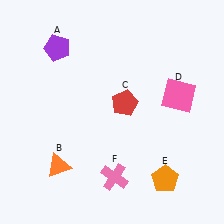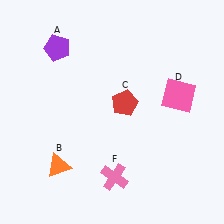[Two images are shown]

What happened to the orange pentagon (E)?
The orange pentagon (E) was removed in Image 2. It was in the bottom-right area of Image 1.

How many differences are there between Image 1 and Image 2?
There is 1 difference between the two images.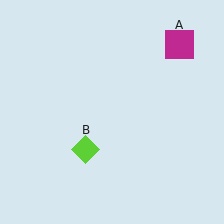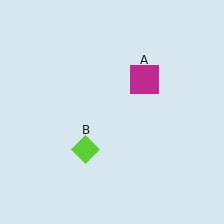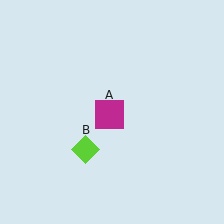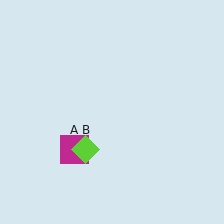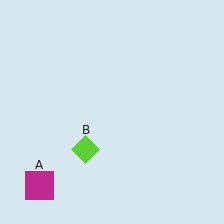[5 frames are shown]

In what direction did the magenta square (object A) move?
The magenta square (object A) moved down and to the left.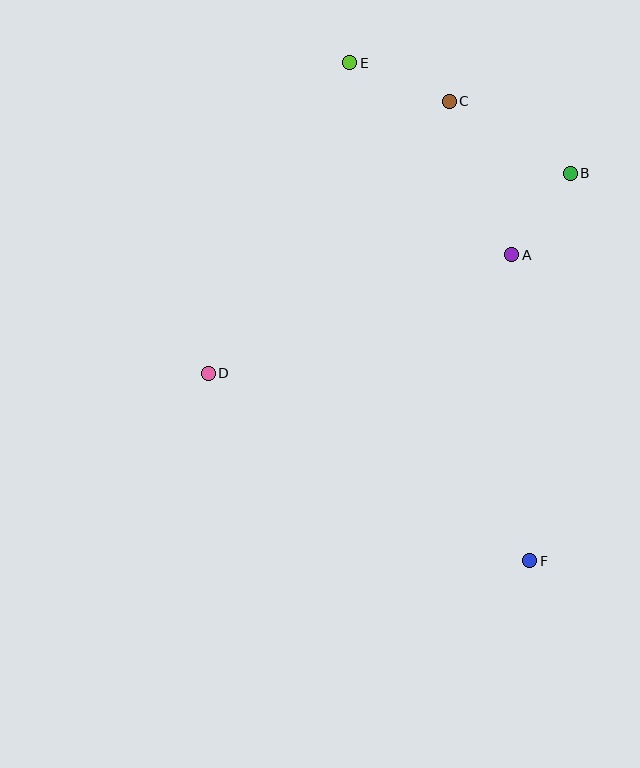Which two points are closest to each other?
Points A and B are closest to each other.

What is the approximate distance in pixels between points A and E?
The distance between A and E is approximately 251 pixels.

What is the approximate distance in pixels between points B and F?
The distance between B and F is approximately 390 pixels.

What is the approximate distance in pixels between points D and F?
The distance between D and F is approximately 372 pixels.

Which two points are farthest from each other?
Points E and F are farthest from each other.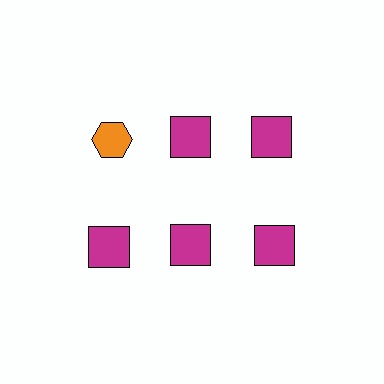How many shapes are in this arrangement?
There are 6 shapes arranged in a grid pattern.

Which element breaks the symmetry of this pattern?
The orange hexagon in the top row, leftmost column breaks the symmetry. All other shapes are magenta squares.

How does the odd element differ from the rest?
It differs in both color (orange instead of magenta) and shape (hexagon instead of square).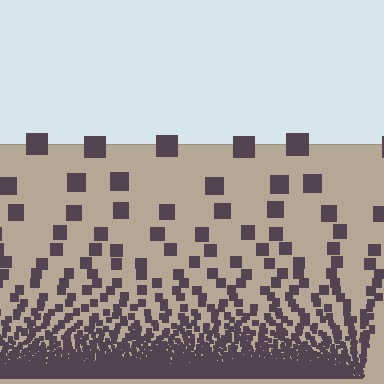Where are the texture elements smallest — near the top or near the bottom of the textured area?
Near the bottom.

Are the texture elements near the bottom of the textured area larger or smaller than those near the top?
Smaller. The gradient is inverted — elements near the bottom are smaller and denser.